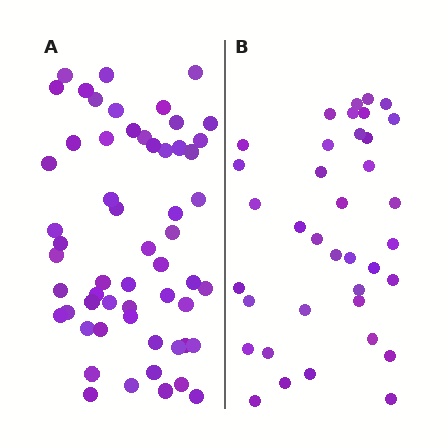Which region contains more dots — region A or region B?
Region A (the left region) has more dots.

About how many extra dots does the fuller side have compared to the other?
Region A has approximately 20 more dots than region B.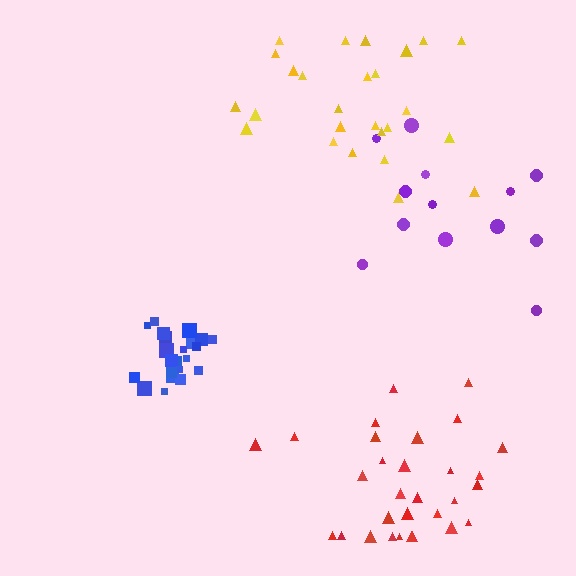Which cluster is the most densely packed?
Blue.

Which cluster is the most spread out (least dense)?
Purple.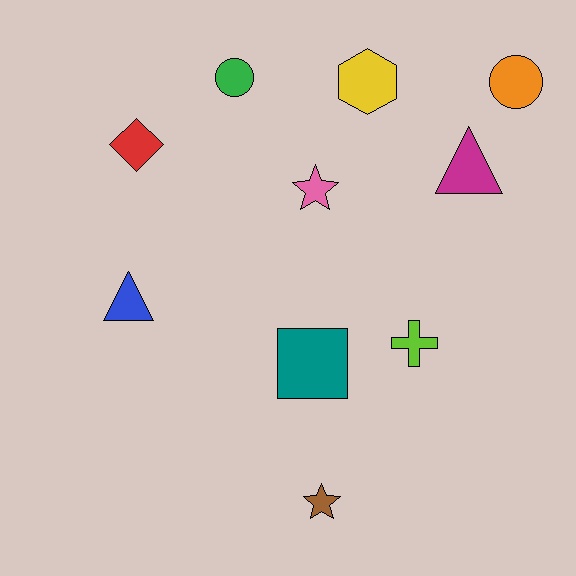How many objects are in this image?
There are 10 objects.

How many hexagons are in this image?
There is 1 hexagon.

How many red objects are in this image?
There is 1 red object.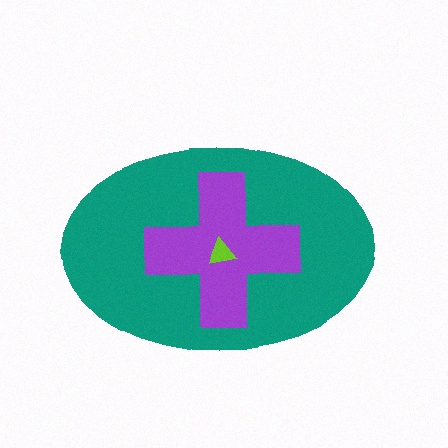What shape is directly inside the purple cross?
The lime triangle.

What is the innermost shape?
The lime triangle.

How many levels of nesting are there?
3.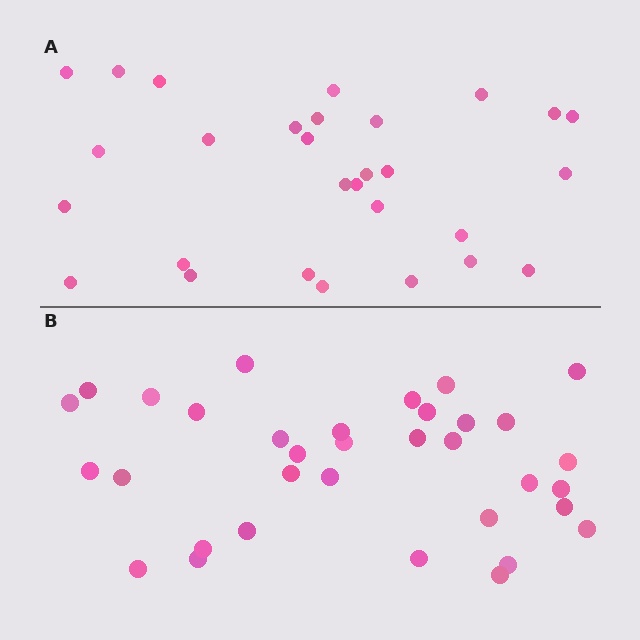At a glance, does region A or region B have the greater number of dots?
Region B (the bottom region) has more dots.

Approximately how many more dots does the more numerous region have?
Region B has about 5 more dots than region A.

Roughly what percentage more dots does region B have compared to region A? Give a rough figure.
About 15% more.